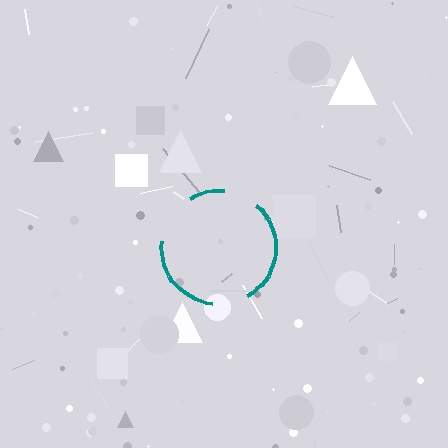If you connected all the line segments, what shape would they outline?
They would outline a circle.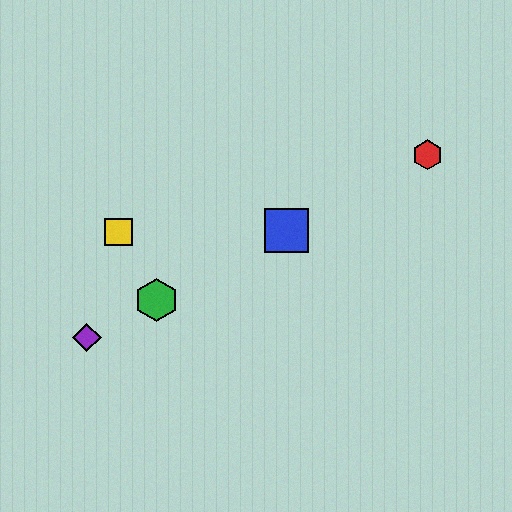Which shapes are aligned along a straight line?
The red hexagon, the blue square, the green hexagon, the purple diamond are aligned along a straight line.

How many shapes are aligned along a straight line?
4 shapes (the red hexagon, the blue square, the green hexagon, the purple diamond) are aligned along a straight line.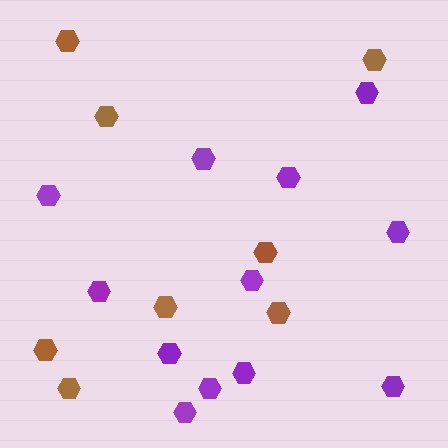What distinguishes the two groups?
There are 2 groups: one group of brown hexagons (8) and one group of purple hexagons (12).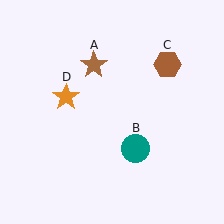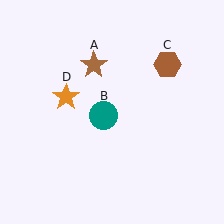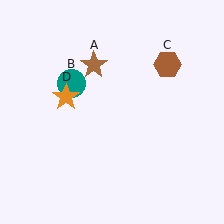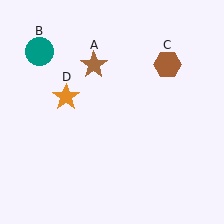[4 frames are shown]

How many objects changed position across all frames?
1 object changed position: teal circle (object B).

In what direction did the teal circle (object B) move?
The teal circle (object B) moved up and to the left.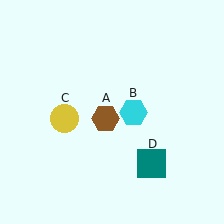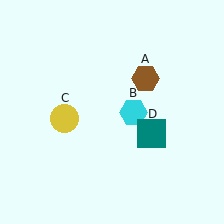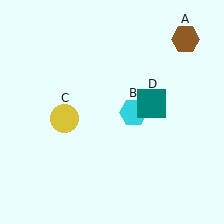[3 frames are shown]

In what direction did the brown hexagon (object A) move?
The brown hexagon (object A) moved up and to the right.